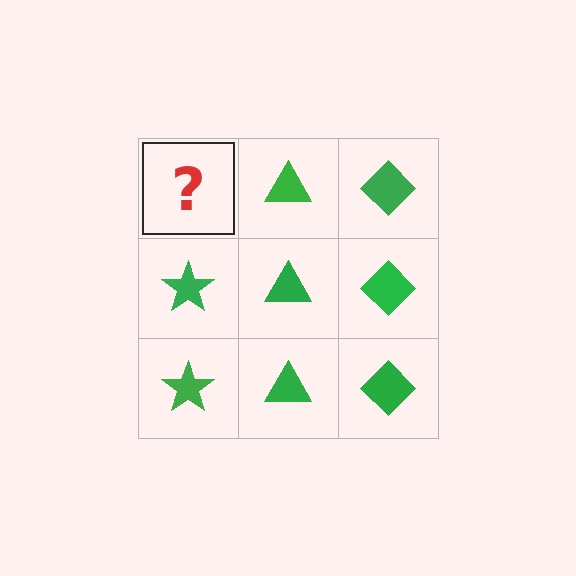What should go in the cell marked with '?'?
The missing cell should contain a green star.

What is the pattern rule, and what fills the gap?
The rule is that each column has a consistent shape. The gap should be filled with a green star.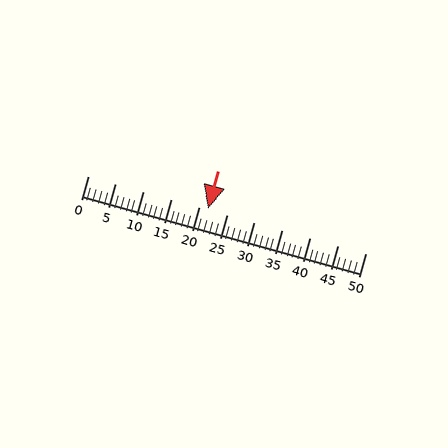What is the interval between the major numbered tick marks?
The major tick marks are spaced 5 units apart.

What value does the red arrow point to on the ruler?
The red arrow points to approximately 22.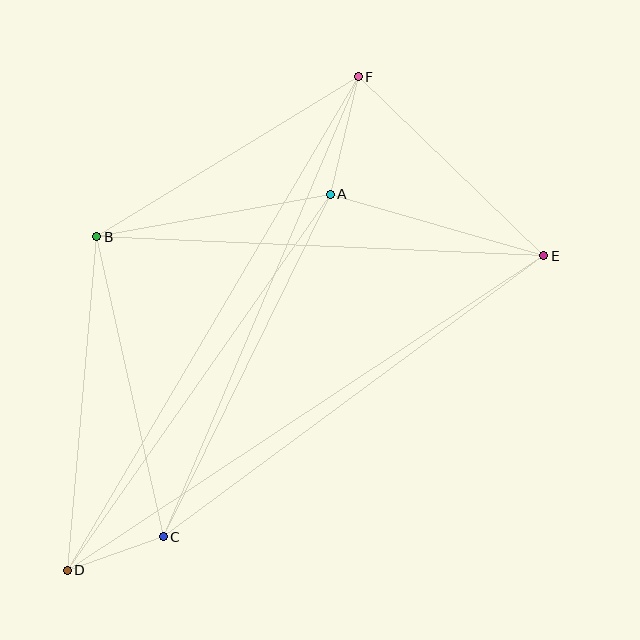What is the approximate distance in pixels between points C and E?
The distance between C and E is approximately 473 pixels.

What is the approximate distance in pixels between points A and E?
The distance between A and E is approximately 222 pixels.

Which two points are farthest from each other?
Points D and F are farthest from each other.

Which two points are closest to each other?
Points C and D are closest to each other.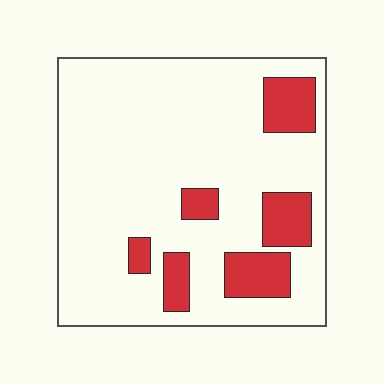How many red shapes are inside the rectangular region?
6.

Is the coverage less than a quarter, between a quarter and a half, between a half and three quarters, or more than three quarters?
Less than a quarter.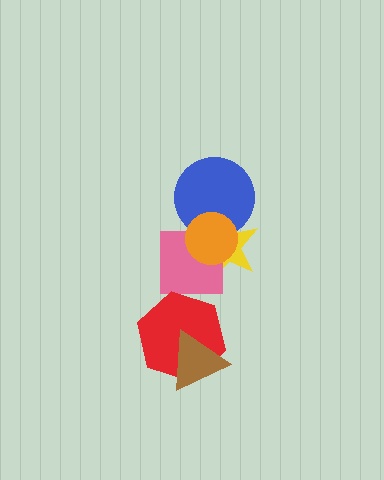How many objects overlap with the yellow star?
3 objects overlap with the yellow star.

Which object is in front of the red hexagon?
The brown triangle is in front of the red hexagon.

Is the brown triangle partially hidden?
No, no other shape covers it.